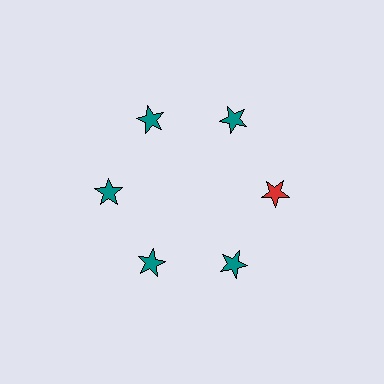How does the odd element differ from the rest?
It has a different color: red instead of teal.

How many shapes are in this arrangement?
There are 6 shapes arranged in a ring pattern.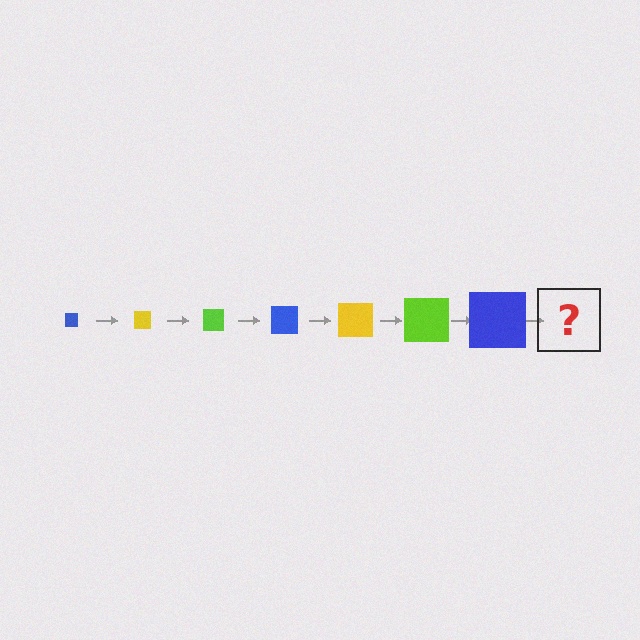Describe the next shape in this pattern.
It should be a yellow square, larger than the previous one.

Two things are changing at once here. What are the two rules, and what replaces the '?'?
The two rules are that the square grows larger each step and the color cycles through blue, yellow, and lime. The '?' should be a yellow square, larger than the previous one.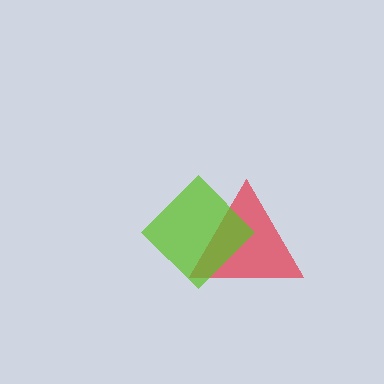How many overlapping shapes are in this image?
There are 2 overlapping shapes in the image.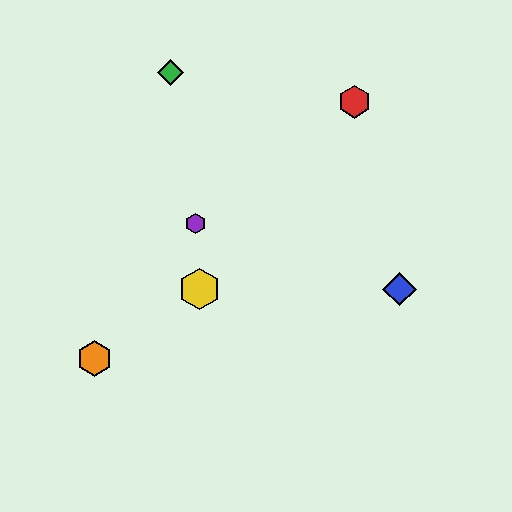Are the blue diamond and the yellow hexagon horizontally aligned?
Yes, both are at y≈289.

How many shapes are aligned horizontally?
2 shapes (the blue diamond, the yellow hexagon) are aligned horizontally.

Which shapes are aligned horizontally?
The blue diamond, the yellow hexagon are aligned horizontally.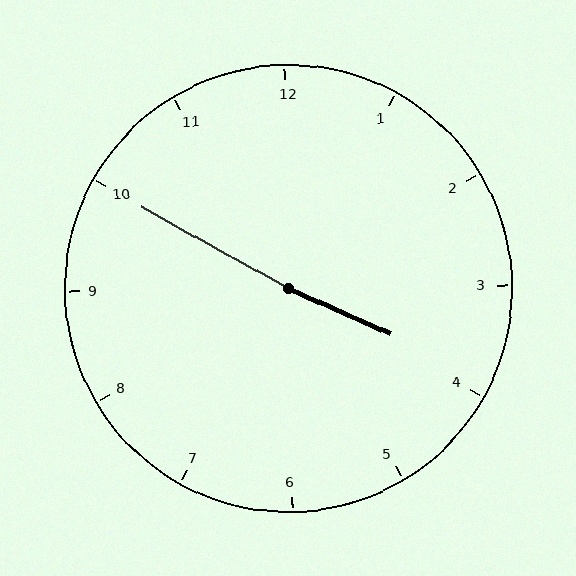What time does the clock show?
3:50.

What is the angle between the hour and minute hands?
Approximately 175 degrees.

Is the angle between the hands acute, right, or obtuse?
It is obtuse.